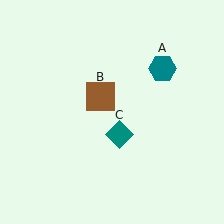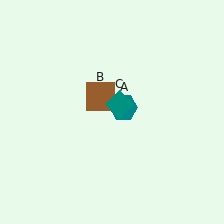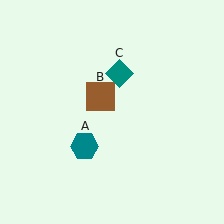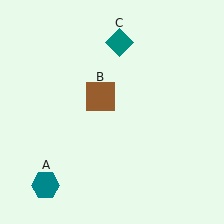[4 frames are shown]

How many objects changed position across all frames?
2 objects changed position: teal hexagon (object A), teal diamond (object C).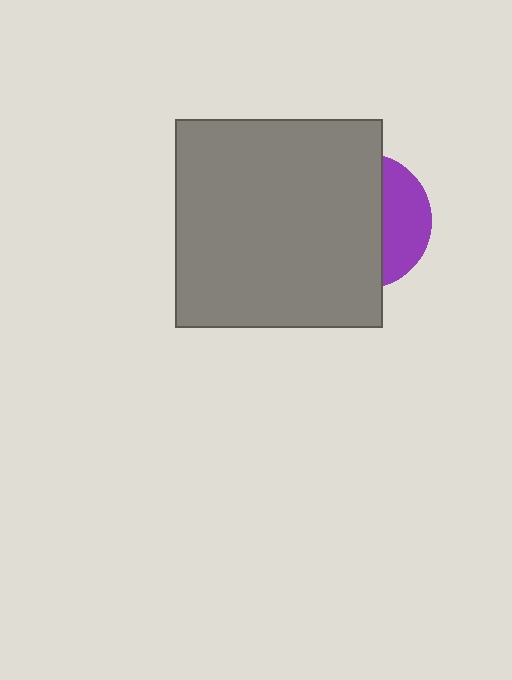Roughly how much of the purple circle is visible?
A small part of it is visible (roughly 32%).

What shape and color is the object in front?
The object in front is a gray rectangle.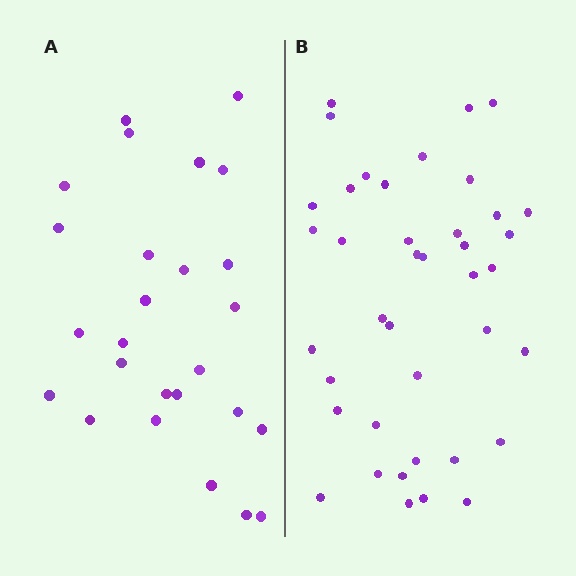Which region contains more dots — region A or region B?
Region B (the right region) has more dots.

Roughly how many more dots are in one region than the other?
Region B has approximately 15 more dots than region A.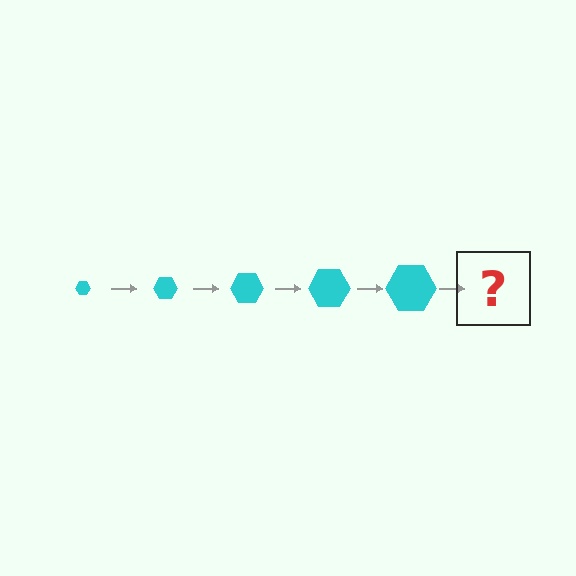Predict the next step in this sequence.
The next step is a cyan hexagon, larger than the previous one.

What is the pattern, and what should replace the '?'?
The pattern is that the hexagon gets progressively larger each step. The '?' should be a cyan hexagon, larger than the previous one.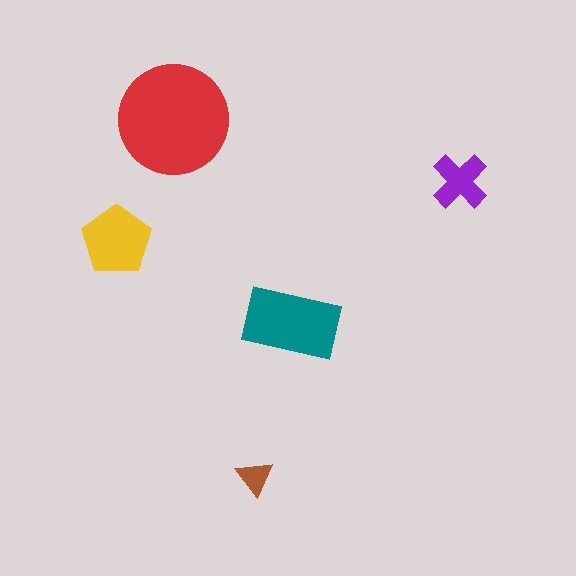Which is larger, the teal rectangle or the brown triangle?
The teal rectangle.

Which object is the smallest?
The brown triangle.